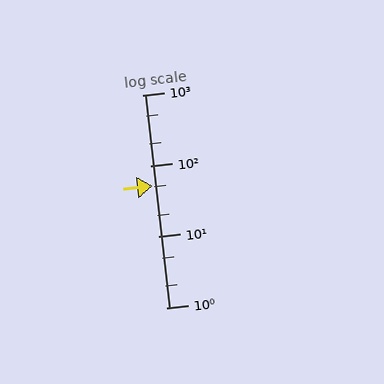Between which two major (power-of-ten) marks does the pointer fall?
The pointer is between 10 and 100.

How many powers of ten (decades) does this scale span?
The scale spans 3 decades, from 1 to 1000.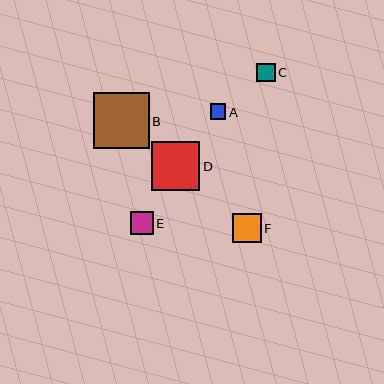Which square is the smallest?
Square A is the smallest with a size of approximately 16 pixels.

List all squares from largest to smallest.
From largest to smallest: B, D, F, E, C, A.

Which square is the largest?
Square B is the largest with a size of approximately 56 pixels.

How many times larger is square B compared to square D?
Square B is approximately 1.1 times the size of square D.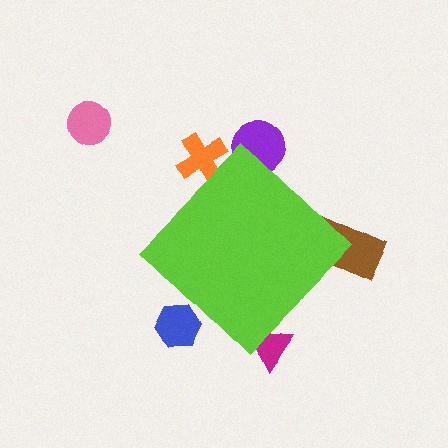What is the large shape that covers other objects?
A lime diamond.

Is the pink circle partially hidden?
No, the pink circle is fully visible.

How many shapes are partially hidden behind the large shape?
5 shapes are partially hidden.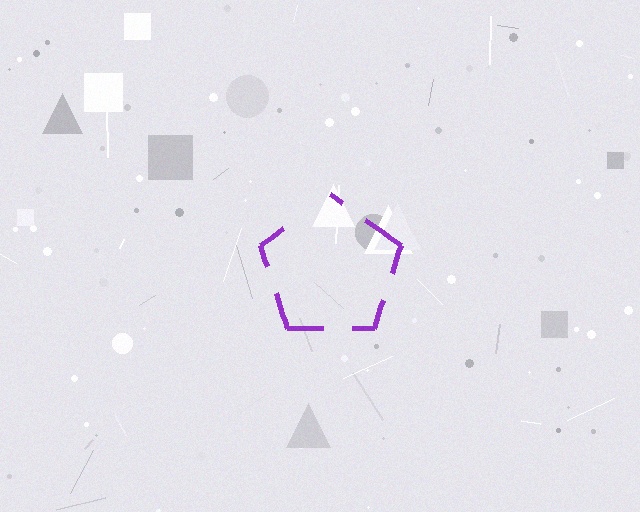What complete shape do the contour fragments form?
The contour fragments form a pentagon.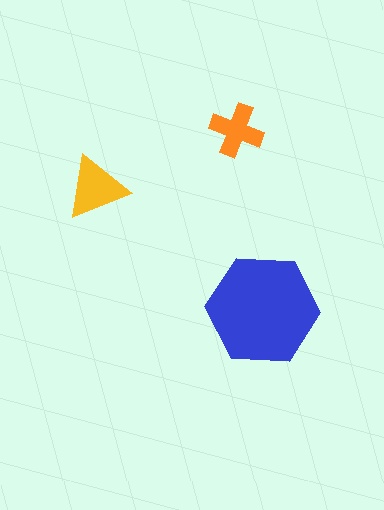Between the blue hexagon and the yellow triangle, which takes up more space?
The blue hexagon.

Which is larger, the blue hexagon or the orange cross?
The blue hexagon.